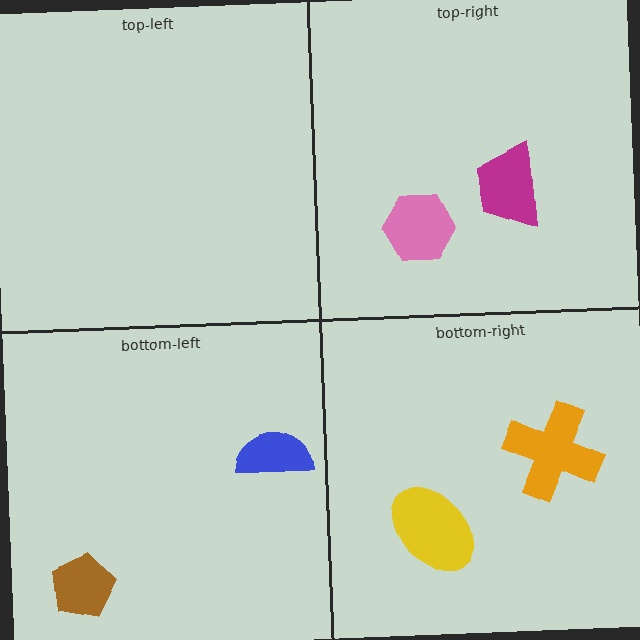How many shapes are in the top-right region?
2.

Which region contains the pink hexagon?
The top-right region.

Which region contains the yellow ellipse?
The bottom-right region.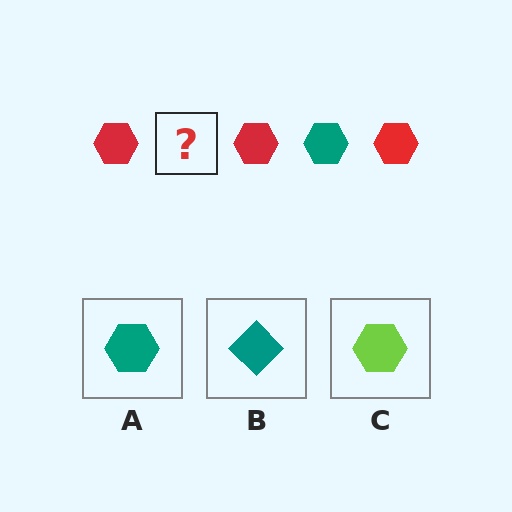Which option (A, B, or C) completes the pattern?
A.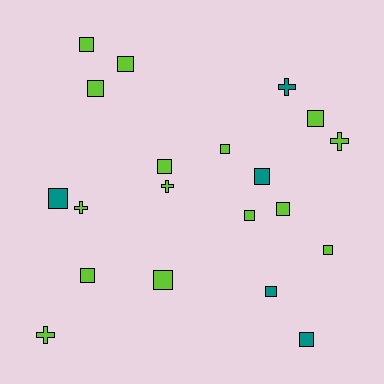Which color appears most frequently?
Lime, with 15 objects.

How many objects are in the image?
There are 20 objects.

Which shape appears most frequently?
Square, with 15 objects.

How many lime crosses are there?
There are 4 lime crosses.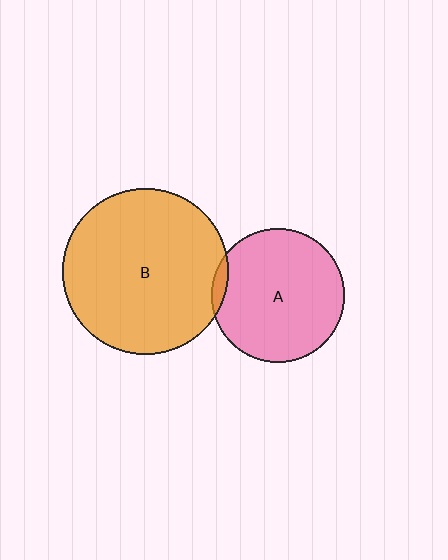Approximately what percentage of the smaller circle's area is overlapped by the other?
Approximately 5%.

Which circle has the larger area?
Circle B (orange).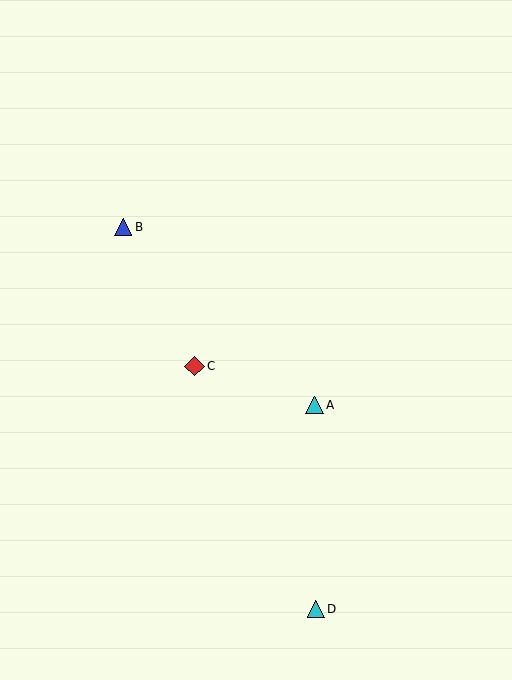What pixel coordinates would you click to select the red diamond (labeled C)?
Click at (194, 366) to select the red diamond C.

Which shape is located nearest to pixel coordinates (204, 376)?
The red diamond (labeled C) at (194, 366) is nearest to that location.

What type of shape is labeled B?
Shape B is a blue triangle.